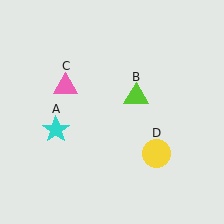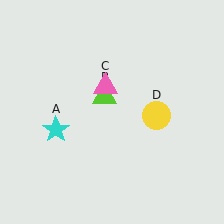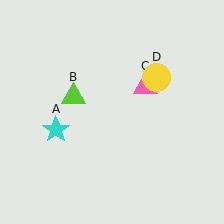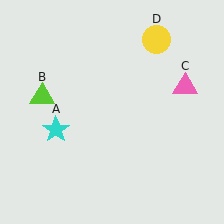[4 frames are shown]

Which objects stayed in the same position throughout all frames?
Cyan star (object A) remained stationary.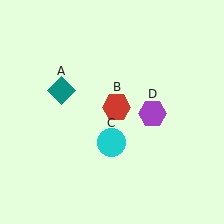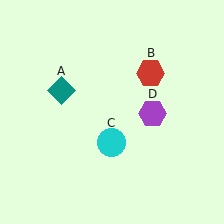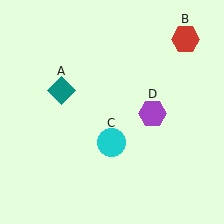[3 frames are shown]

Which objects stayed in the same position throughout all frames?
Teal diamond (object A) and cyan circle (object C) and purple hexagon (object D) remained stationary.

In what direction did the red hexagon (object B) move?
The red hexagon (object B) moved up and to the right.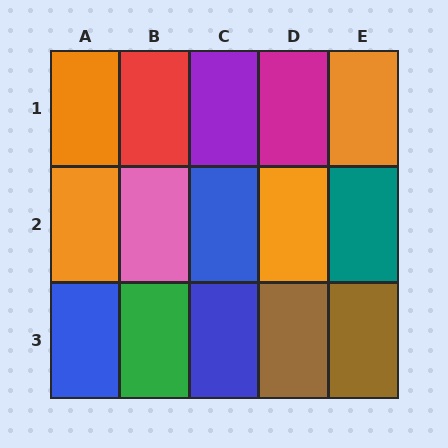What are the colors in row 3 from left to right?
Blue, green, blue, brown, brown.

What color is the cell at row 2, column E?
Teal.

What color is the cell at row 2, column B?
Pink.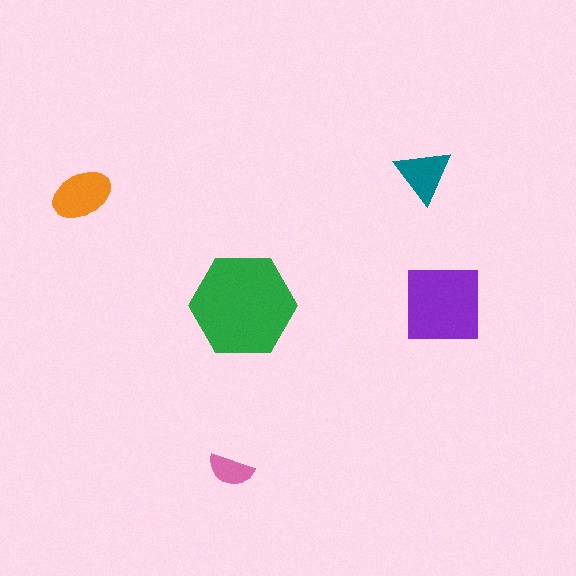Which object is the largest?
The green hexagon.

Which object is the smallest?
The pink semicircle.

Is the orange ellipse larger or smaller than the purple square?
Smaller.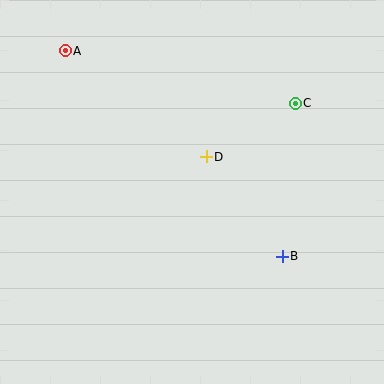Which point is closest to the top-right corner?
Point C is closest to the top-right corner.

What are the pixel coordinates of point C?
Point C is at (295, 103).